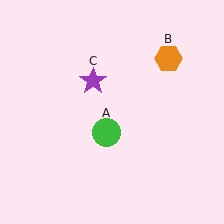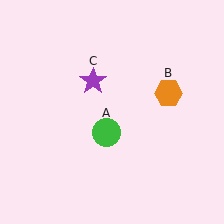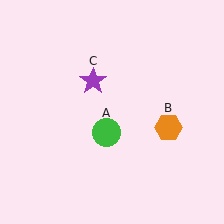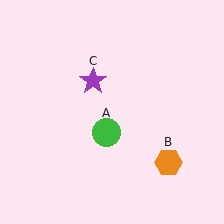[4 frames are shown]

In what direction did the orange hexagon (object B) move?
The orange hexagon (object B) moved down.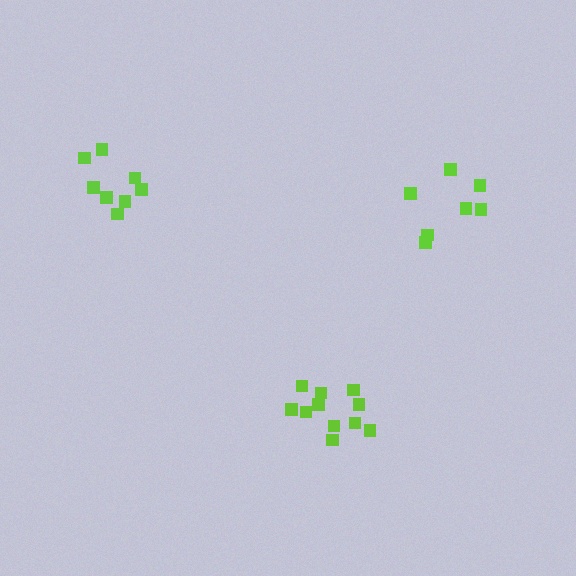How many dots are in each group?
Group 1: 8 dots, Group 2: 7 dots, Group 3: 11 dots (26 total).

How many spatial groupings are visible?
There are 3 spatial groupings.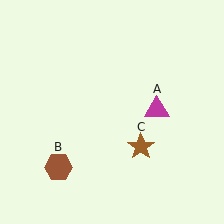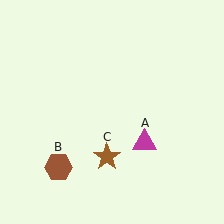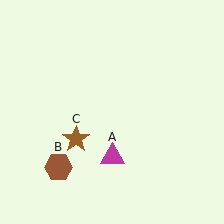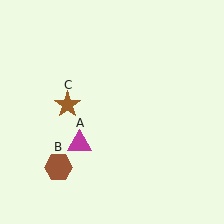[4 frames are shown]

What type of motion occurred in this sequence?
The magenta triangle (object A), brown star (object C) rotated clockwise around the center of the scene.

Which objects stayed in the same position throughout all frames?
Brown hexagon (object B) remained stationary.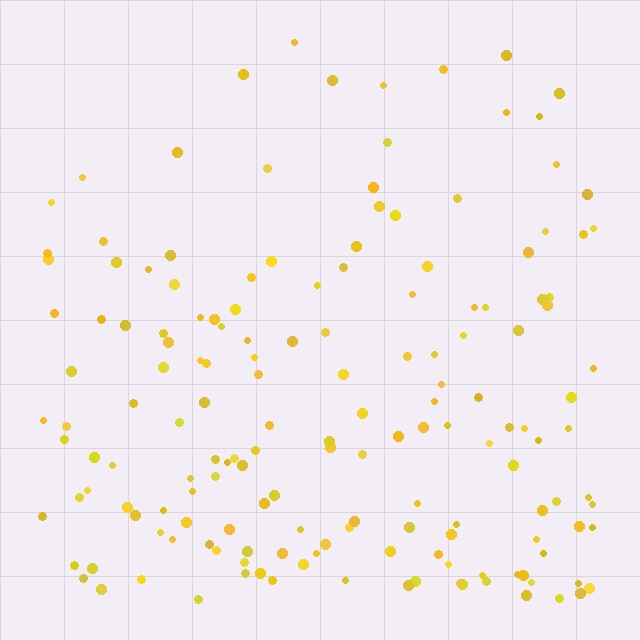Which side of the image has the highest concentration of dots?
The bottom.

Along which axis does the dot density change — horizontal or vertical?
Vertical.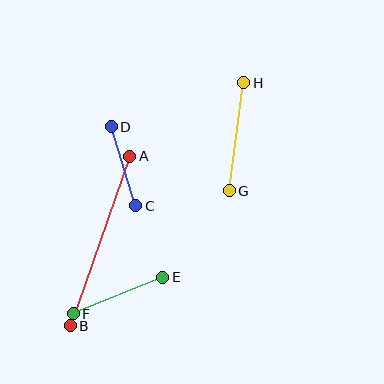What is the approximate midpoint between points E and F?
The midpoint is at approximately (118, 296) pixels.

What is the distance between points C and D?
The distance is approximately 83 pixels.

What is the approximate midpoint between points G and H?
The midpoint is at approximately (236, 137) pixels.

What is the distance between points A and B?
The distance is approximately 179 pixels.